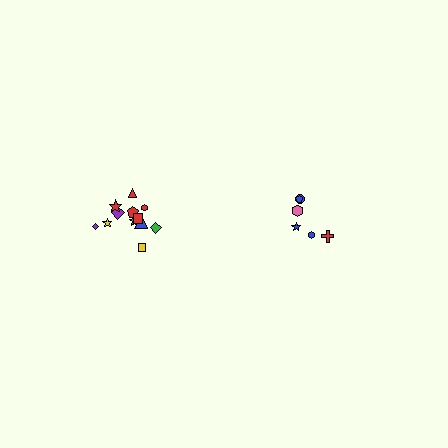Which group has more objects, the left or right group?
The left group.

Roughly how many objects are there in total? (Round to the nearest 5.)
Roughly 20 objects in total.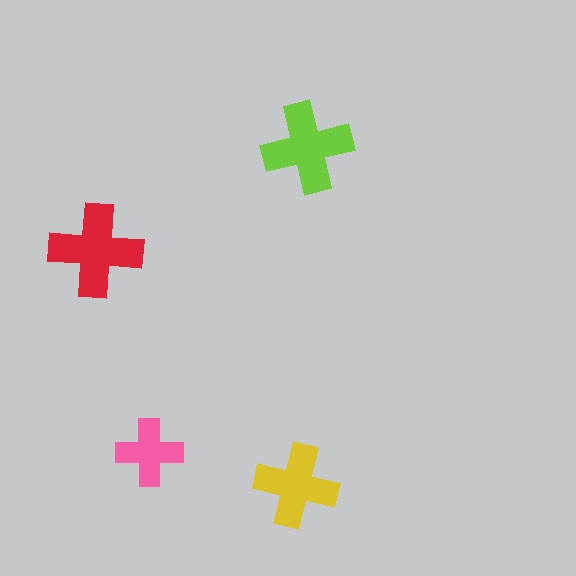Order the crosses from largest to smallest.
the red one, the lime one, the yellow one, the pink one.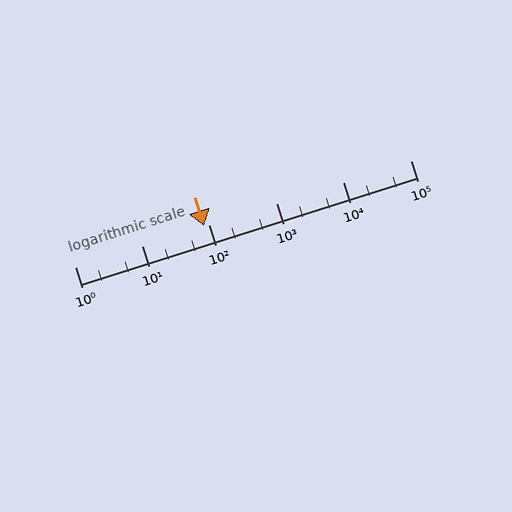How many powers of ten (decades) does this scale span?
The scale spans 5 decades, from 1 to 100000.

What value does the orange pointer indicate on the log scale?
The pointer indicates approximately 83.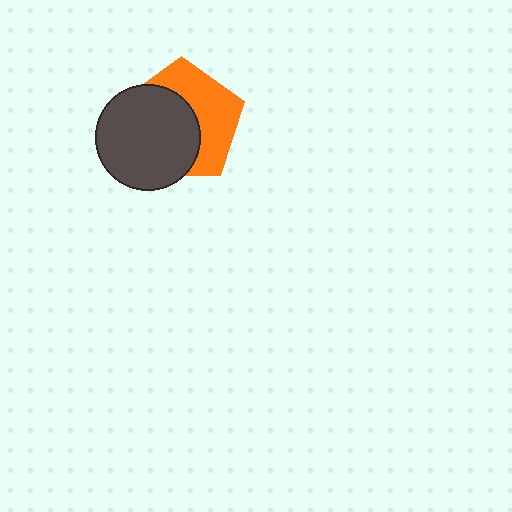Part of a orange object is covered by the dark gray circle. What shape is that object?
It is a pentagon.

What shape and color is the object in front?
The object in front is a dark gray circle.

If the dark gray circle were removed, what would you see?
You would see the complete orange pentagon.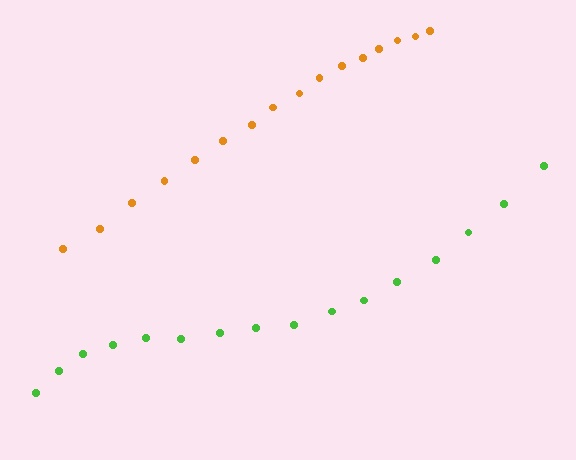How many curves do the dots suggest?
There are 2 distinct paths.